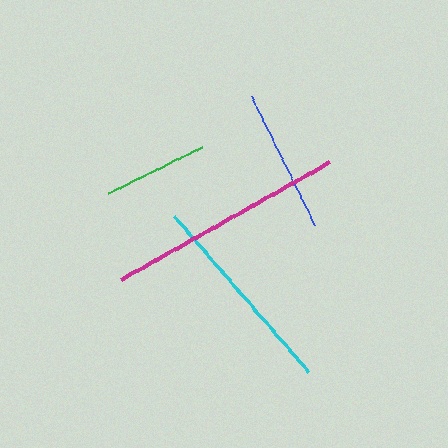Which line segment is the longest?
The magenta line is the longest at approximately 239 pixels.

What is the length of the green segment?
The green segment is approximately 104 pixels long.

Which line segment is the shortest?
The green line is the shortest at approximately 104 pixels.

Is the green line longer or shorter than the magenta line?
The magenta line is longer than the green line.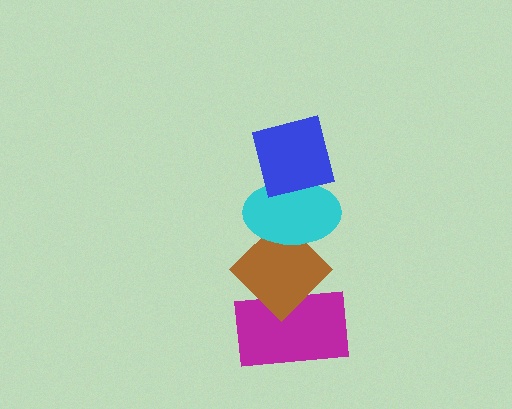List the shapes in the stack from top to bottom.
From top to bottom: the blue square, the cyan ellipse, the brown diamond, the magenta rectangle.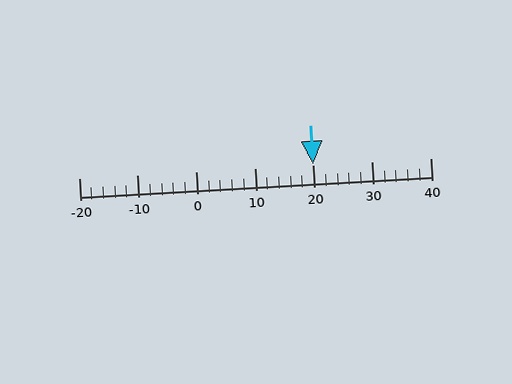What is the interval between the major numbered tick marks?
The major tick marks are spaced 10 units apart.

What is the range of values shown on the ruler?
The ruler shows values from -20 to 40.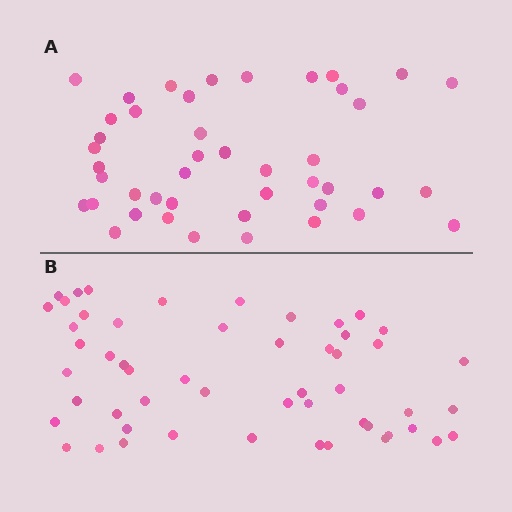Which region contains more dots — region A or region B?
Region B (the bottom region) has more dots.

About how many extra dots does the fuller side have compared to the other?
Region B has roughly 8 or so more dots than region A.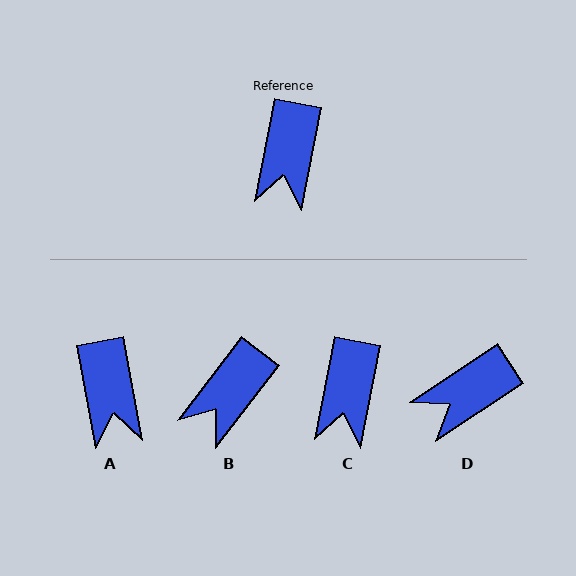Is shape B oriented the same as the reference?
No, it is off by about 26 degrees.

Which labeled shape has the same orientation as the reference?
C.